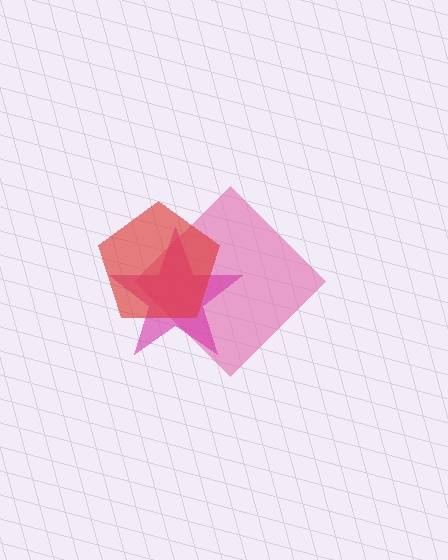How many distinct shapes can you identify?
There are 3 distinct shapes: a pink diamond, a magenta star, a red pentagon.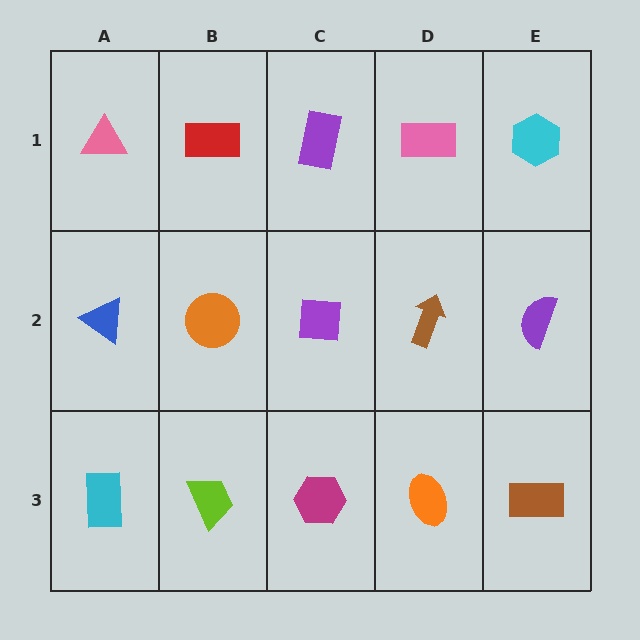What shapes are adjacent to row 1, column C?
A purple square (row 2, column C), a red rectangle (row 1, column B), a pink rectangle (row 1, column D).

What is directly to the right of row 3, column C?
An orange ellipse.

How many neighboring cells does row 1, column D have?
3.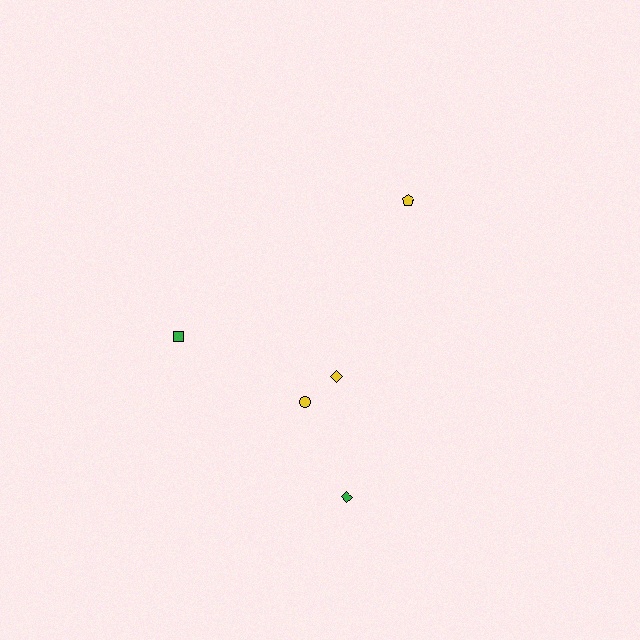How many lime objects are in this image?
There are no lime objects.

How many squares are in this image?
There is 1 square.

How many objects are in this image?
There are 5 objects.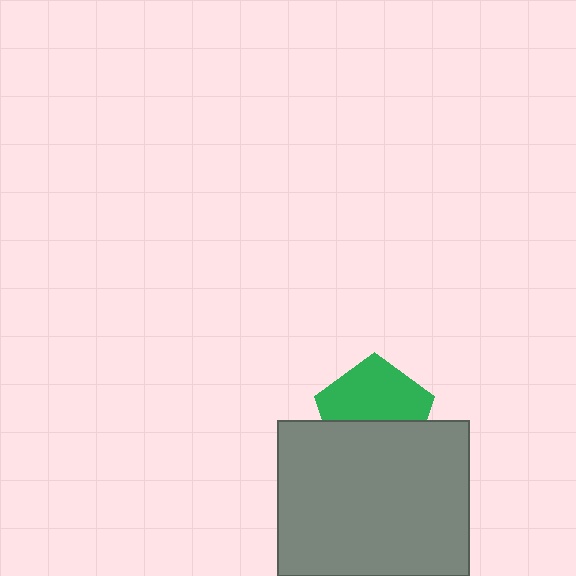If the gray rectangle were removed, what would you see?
You would see the complete green pentagon.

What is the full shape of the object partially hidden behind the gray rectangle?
The partially hidden object is a green pentagon.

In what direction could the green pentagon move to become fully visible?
The green pentagon could move up. That would shift it out from behind the gray rectangle entirely.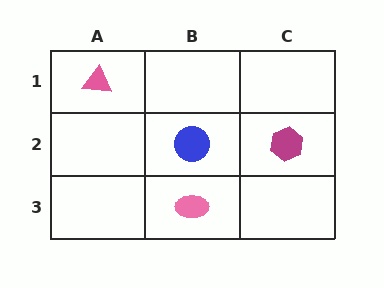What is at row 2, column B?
A blue circle.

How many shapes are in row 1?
1 shape.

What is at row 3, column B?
A pink ellipse.